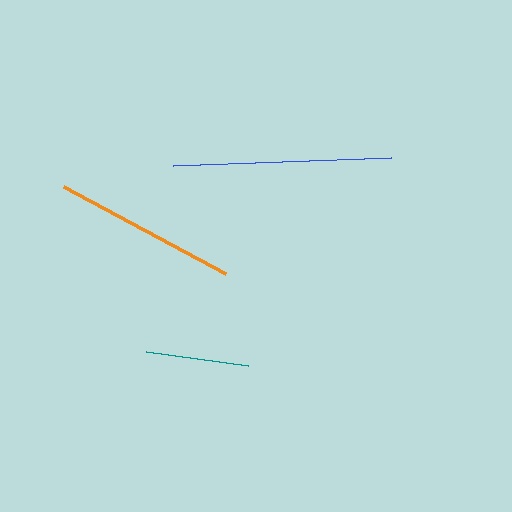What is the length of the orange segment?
The orange segment is approximately 184 pixels long.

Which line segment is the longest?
The blue line is the longest at approximately 218 pixels.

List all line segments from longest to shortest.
From longest to shortest: blue, orange, teal.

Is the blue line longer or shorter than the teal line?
The blue line is longer than the teal line.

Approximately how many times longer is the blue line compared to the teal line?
The blue line is approximately 2.1 times the length of the teal line.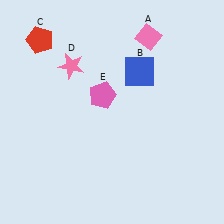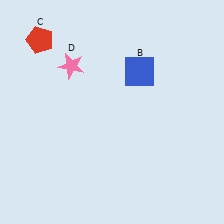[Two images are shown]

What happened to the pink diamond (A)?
The pink diamond (A) was removed in Image 2. It was in the top-right area of Image 1.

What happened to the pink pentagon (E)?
The pink pentagon (E) was removed in Image 2. It was in the top-left area of Image 1.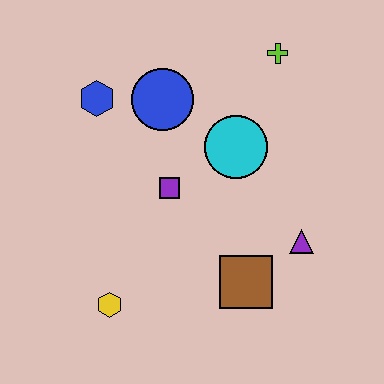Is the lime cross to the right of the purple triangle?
No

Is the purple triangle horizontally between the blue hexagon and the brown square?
No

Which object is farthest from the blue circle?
The yellow hexagon is farthest from the blue circle.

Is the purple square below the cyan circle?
Yes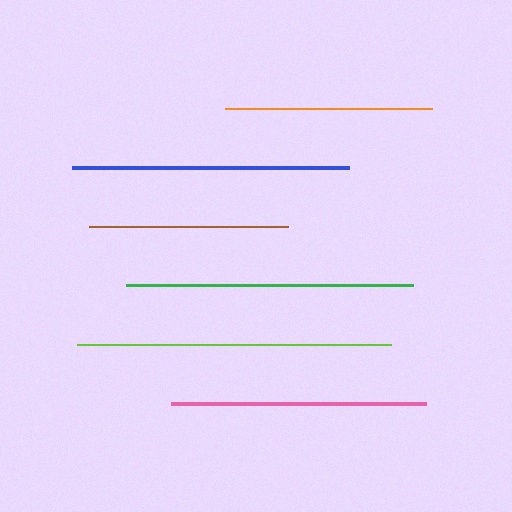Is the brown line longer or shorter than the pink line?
The pink line is longer than the brown line.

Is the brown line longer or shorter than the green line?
The green line is longer than the brown line.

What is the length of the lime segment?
The lime segment is approximately 313 pixels long.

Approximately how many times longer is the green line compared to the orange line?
The green line is approximately 1.4 times the length of the orange line.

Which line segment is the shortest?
The brown line is the shortest at approximately 199 pixels.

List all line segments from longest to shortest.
From longest to shortest: lime, green, blue, pink, orange, brown.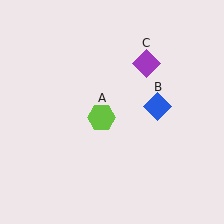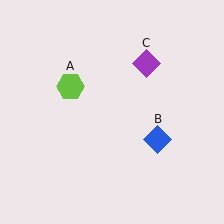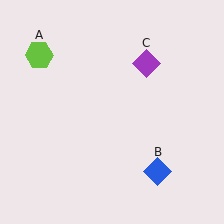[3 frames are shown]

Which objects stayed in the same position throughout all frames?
Purple diamond (object C) remained stationary.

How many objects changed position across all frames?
2 objects changed position: lime hexagon (object A), blue diamond (object B).